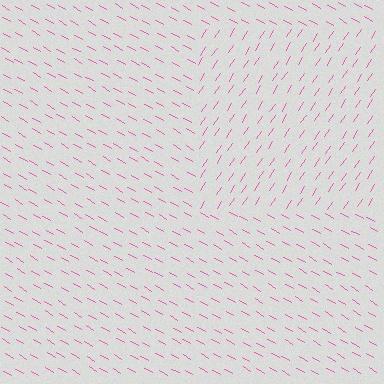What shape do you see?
I see a rectangle.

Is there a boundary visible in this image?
Yes, there is a texture boundary formed by a change in line orientation.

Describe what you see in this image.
The image is filled with small pink line segments. A rectangle region in the image has lines oriented differently from the surrounding lines, creating a visible texture boundary.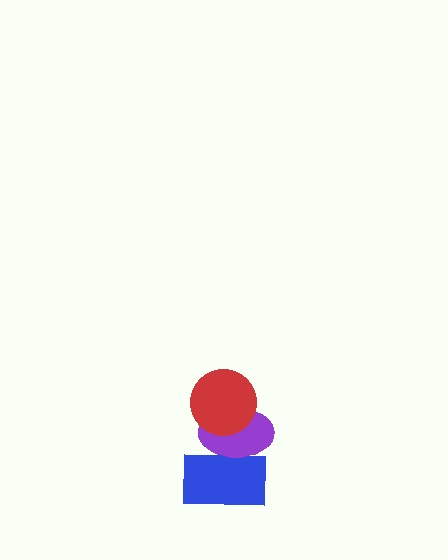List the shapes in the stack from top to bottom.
From top to bottom: the red circle, the purple ellipse, the blue rectangle.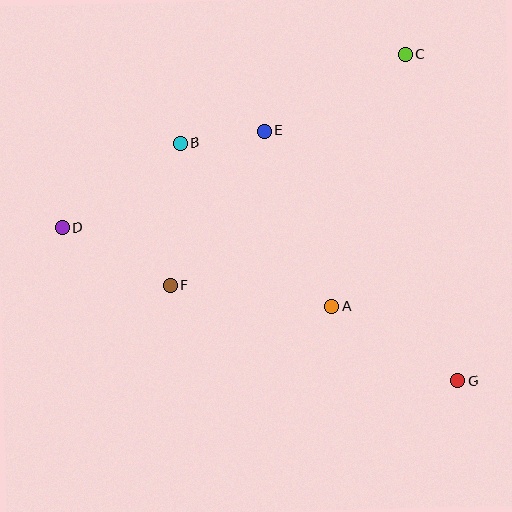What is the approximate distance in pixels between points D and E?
The distance between D and E is approximately 224 pixels.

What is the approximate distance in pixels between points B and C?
The distance between B and C is approximately 242 pixels.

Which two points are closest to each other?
Points B and E are closest to each other.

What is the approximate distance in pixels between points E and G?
The distance between E and G is approximately 316 pixels.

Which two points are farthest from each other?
Points D and G are farthest from each other.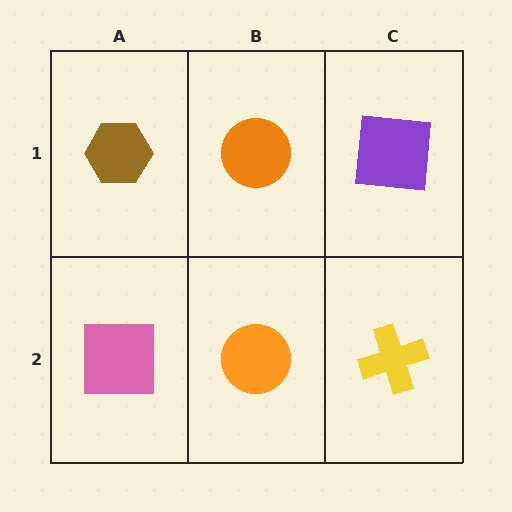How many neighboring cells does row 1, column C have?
2.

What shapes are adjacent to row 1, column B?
An orange circle (row 2, column B), a brown hexagon (row 1, column A), a purple square (row 1, column C).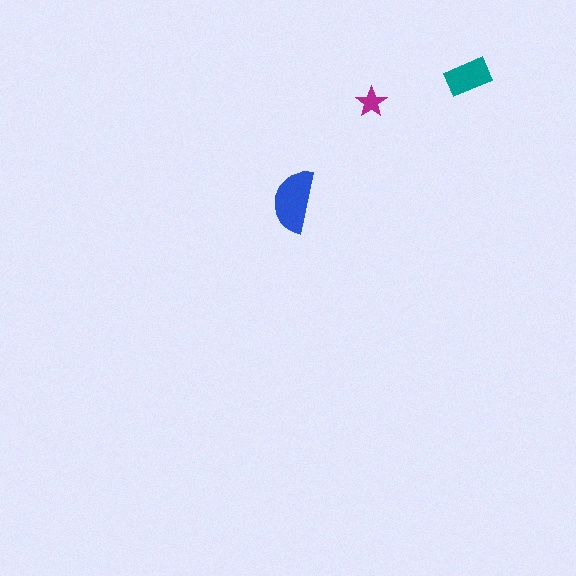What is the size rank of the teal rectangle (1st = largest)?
2nd.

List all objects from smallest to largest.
The magenta star, the teal rectangle, the blue semicircle.